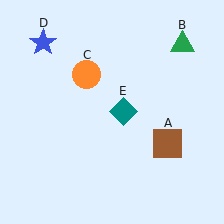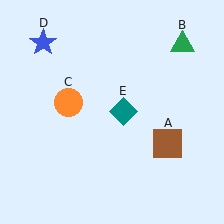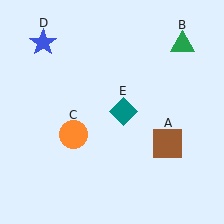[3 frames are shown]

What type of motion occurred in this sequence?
The orange circle (object C) rotated counterclockwise around the center of the scene.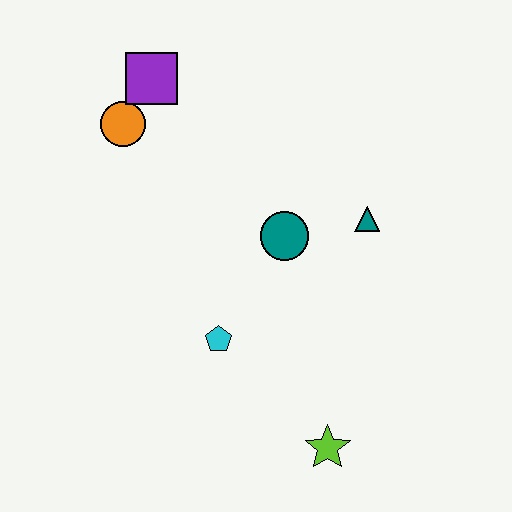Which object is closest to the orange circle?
The purple square is closest to the orange circle.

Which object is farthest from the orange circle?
The lime star is farthest from the orange circle.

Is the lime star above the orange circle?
No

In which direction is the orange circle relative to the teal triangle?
The orange circle is to the left of the teal triangle.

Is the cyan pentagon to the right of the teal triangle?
No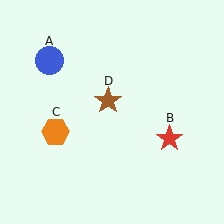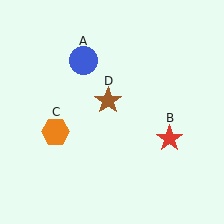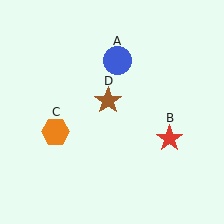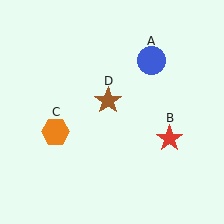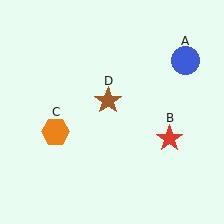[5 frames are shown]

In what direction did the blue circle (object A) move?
The blue circle (object A) moved right.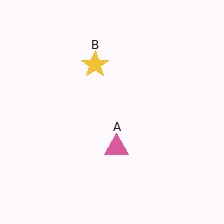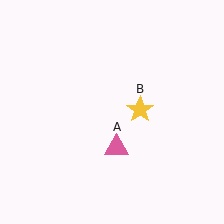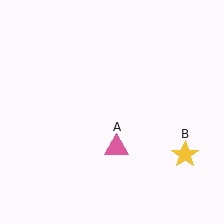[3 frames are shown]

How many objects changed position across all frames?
1 object changed position: yellow star (object B).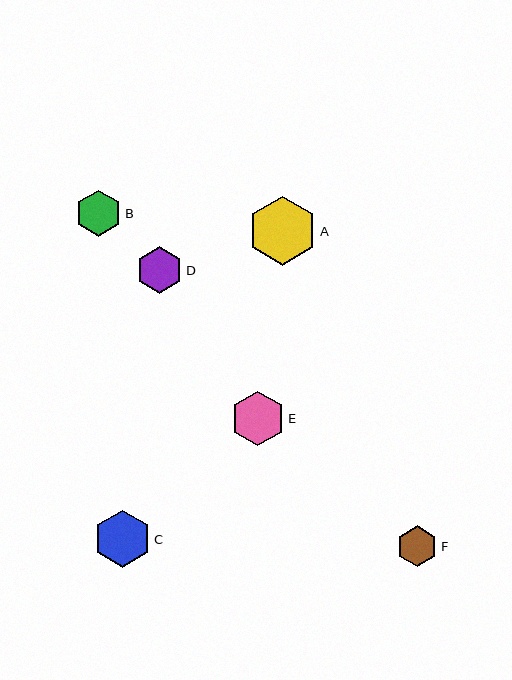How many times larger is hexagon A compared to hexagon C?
Hexagon A is approximately 1.2 times the size of hexagon C.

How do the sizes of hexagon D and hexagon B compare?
Hexagon D and hexagon B are approximately the same size.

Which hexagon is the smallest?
Hexagon F is the smallest with a size of approximately 41 pixels.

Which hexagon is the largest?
Hexagon A is the largest with a size of approximately 69 pixels.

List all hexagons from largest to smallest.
From largest to smallest: A, C, E, D, B, F.